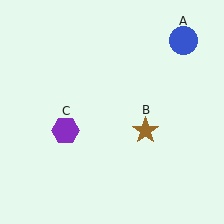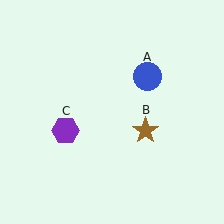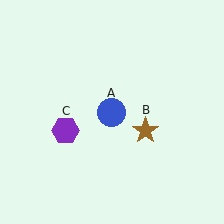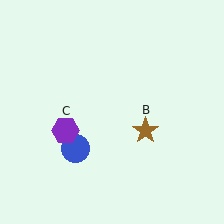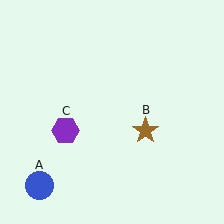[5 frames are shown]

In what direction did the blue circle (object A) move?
The blue circle (object A) moved down and to the left.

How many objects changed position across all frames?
1 object changed position: blue circle (object A).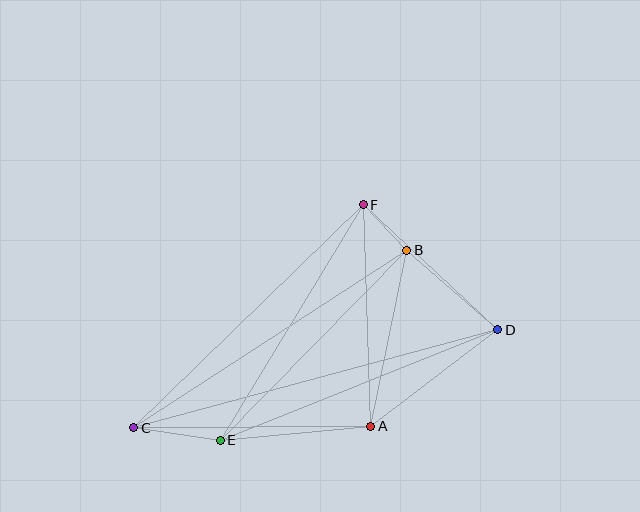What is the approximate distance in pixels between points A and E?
The distance between A and E is approximately 152 pixels.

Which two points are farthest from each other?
Points C and D are farthest from each other.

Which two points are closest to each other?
Points B and F are closest to each other.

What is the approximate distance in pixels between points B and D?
The distance between B and D is approximately 121 pixels.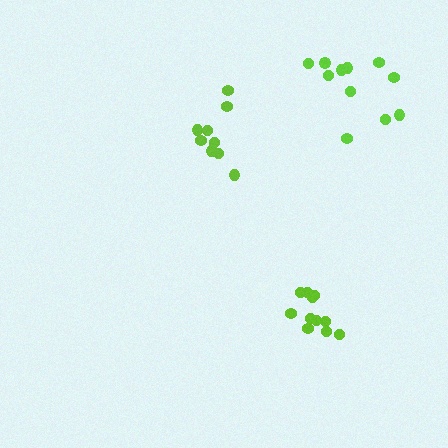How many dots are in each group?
Group 1: 11 dots, Group 2: 9 dots, Group 3: 11 dots (31 total).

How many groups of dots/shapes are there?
There are 3 groups.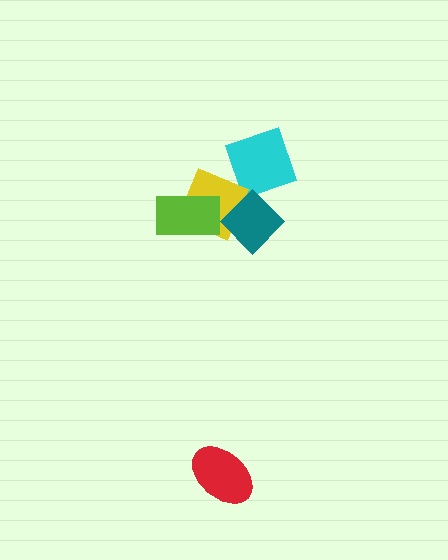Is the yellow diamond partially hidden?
Yes, it is partially covered by another shape.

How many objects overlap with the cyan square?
0 objects overlap with the cyan square.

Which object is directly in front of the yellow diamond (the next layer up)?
The lime rectangle is directly in front of the yellow diamond.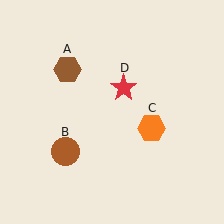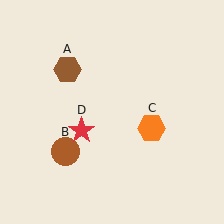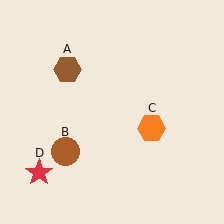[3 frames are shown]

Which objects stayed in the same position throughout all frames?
Brown hexagon (object A) and brown circle (object B) and orange hexagon (object C) remained stationary.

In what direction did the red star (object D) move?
The red star (object D) moved down and to the left.